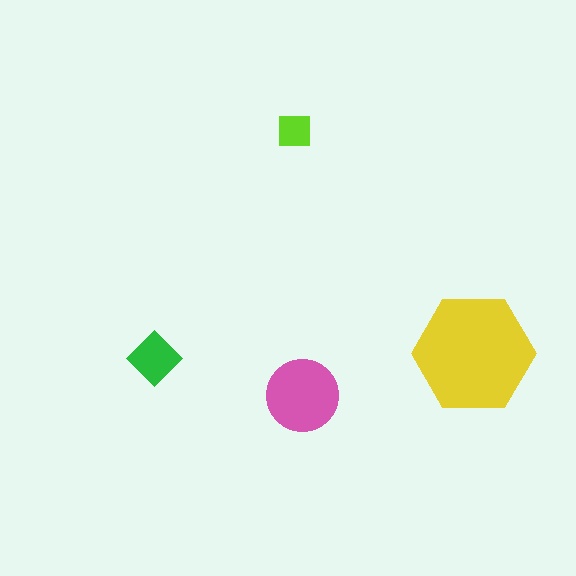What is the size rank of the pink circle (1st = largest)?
2nd.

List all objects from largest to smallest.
The yellow hexagon, the pink circle, the green diamond, the lime square.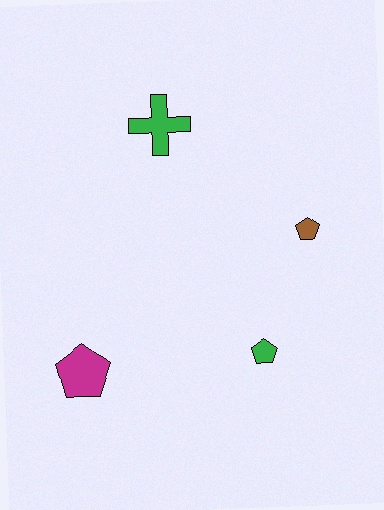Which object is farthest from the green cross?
The magenta pentagon is farthest from the green cross.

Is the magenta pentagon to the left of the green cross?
Yes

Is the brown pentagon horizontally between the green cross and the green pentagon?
No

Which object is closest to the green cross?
The brown pentagon is closest to the green cross.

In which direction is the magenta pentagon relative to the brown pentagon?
The magenta pentagon is to the left of the brown pentagon.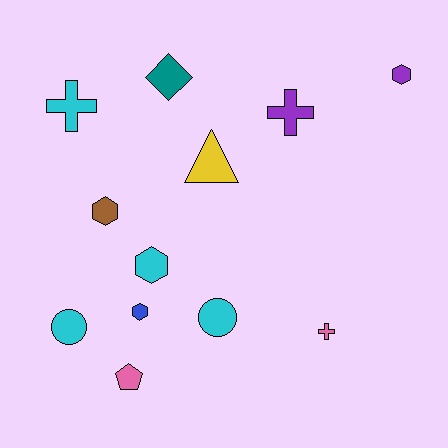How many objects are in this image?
There are 12 objects.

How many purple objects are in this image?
There are 2 purple objects.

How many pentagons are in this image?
There is 1 pentagon.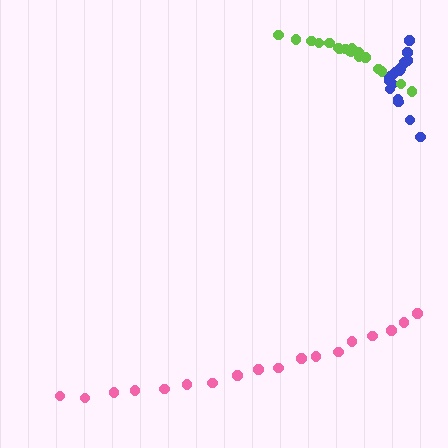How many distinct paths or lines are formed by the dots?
There are 3 distinct paths.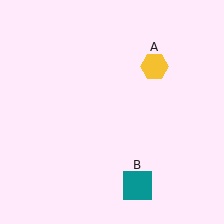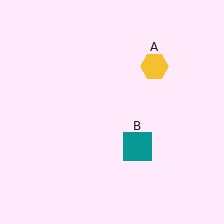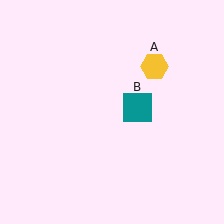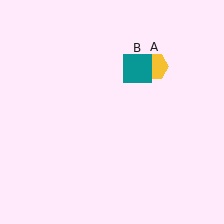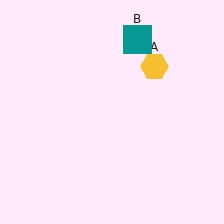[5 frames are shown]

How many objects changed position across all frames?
1 object changed position: teal square (object B).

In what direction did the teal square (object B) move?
The teal square (object B) moved up.